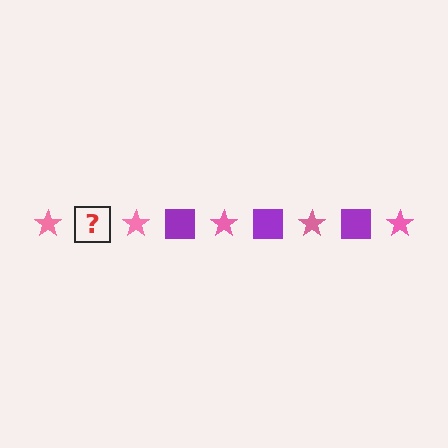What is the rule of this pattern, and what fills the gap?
The rule is that the pattern alternates between pink star and purple square. The gap should be filled with a purple square.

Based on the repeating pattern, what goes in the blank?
The blank should be a purple square.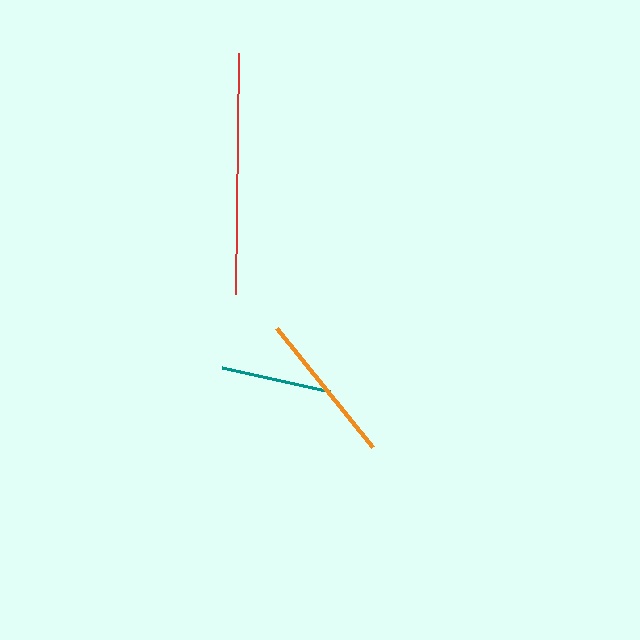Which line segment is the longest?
The red line is the longest at approximately 241 pixels.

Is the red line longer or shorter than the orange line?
The red line is longer than the orange line.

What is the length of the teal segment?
The teal segment is approximately 111 pixels long.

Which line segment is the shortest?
The teal line is the shortest at approximately 111 pixels.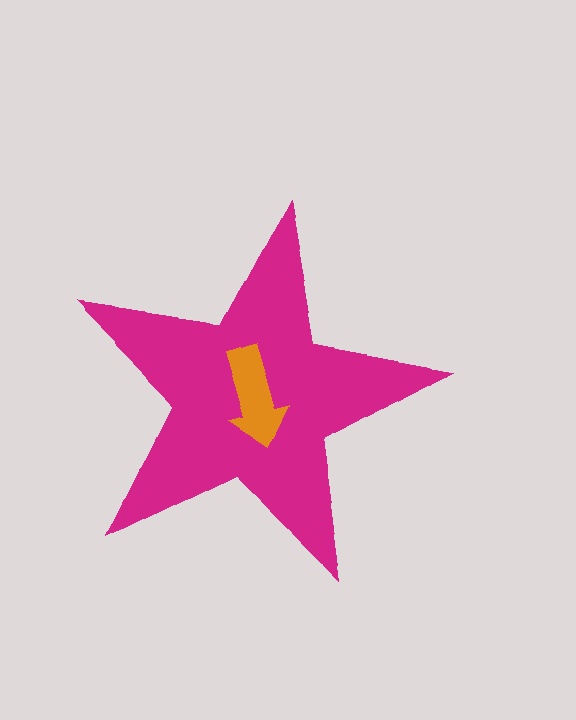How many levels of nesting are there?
2.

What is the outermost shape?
The magenta star.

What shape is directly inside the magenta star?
The orange arrow.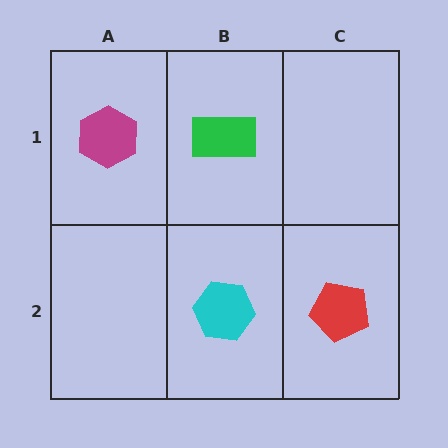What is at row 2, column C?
A red pentagon.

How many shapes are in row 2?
2 shapes.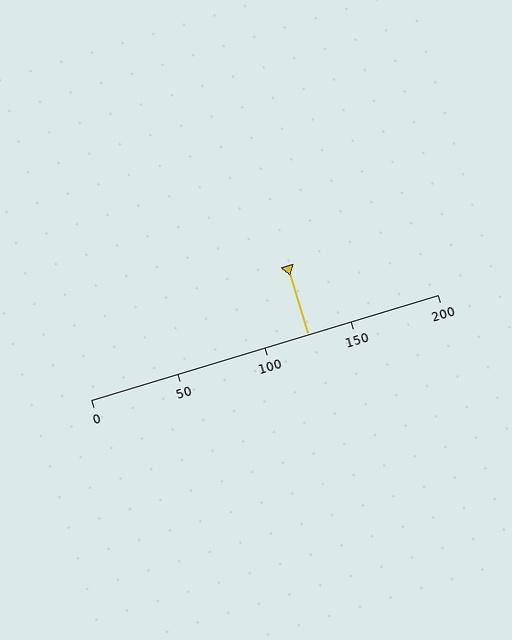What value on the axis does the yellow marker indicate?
The marker indicates approximately 125.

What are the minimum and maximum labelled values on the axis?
The axis runs from 0 to 200.